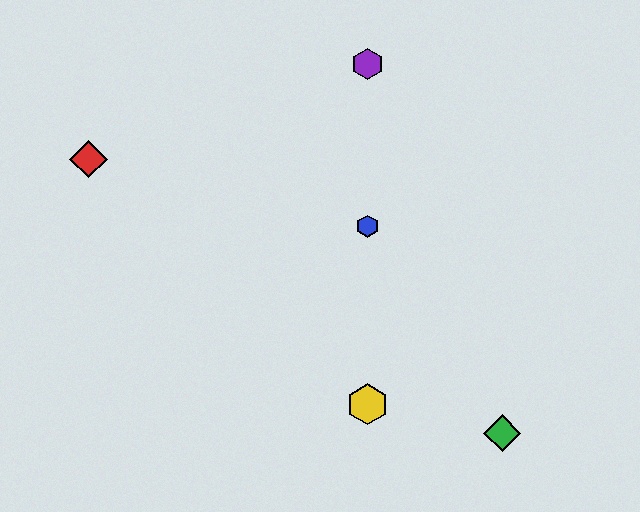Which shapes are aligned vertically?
The blue hexagon, the yellow hexagon, the purple hexagon are aligned vertically.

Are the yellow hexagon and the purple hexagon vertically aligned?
Yes, both are at x≈367.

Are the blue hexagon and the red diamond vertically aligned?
No, the blue hexagon is at x≈367 and the red diamond is at x≈89.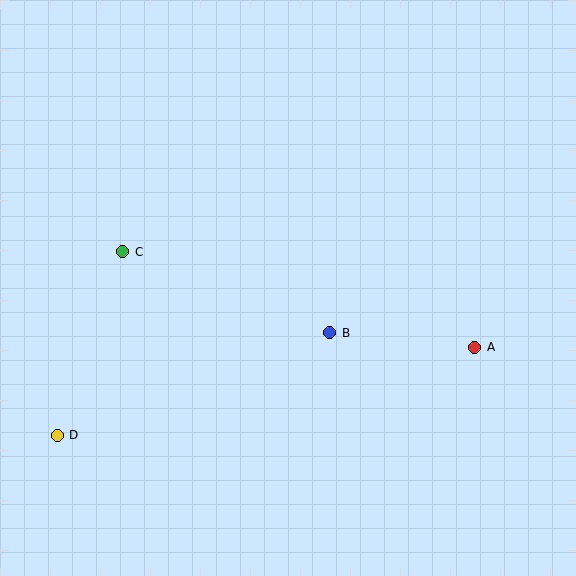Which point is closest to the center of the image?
Point B at (330, 333) is closest to the center.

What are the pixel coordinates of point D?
Point D is at (57, 435).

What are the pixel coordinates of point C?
Point C is at (123, 252).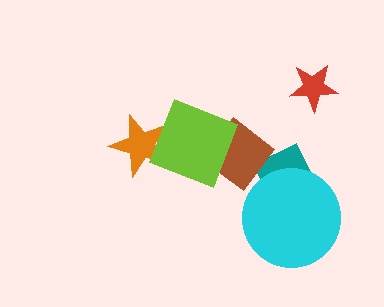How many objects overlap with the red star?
0 objects overlap with the red star.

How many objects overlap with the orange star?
1 object overlaps with the orange star.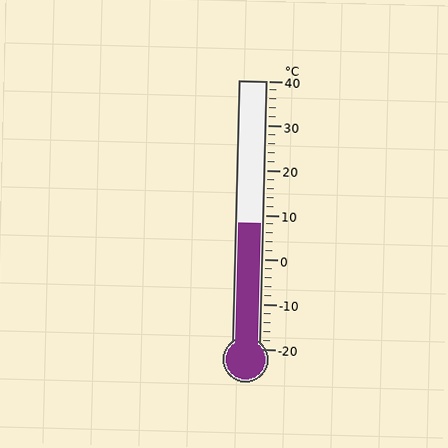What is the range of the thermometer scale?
The thermometer scale ranges from -20°C to 40°C.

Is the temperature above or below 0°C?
The temperature is above 0°C.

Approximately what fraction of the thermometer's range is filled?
The thermometer is filled to approximately 45% of its range.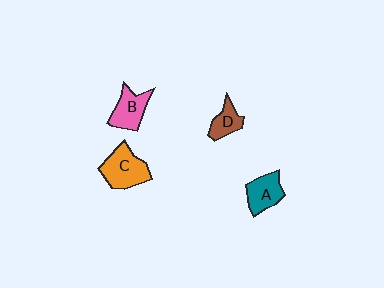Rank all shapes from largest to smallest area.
From largest to smallest: C (orange), B (pink), A (teal), D (brown).